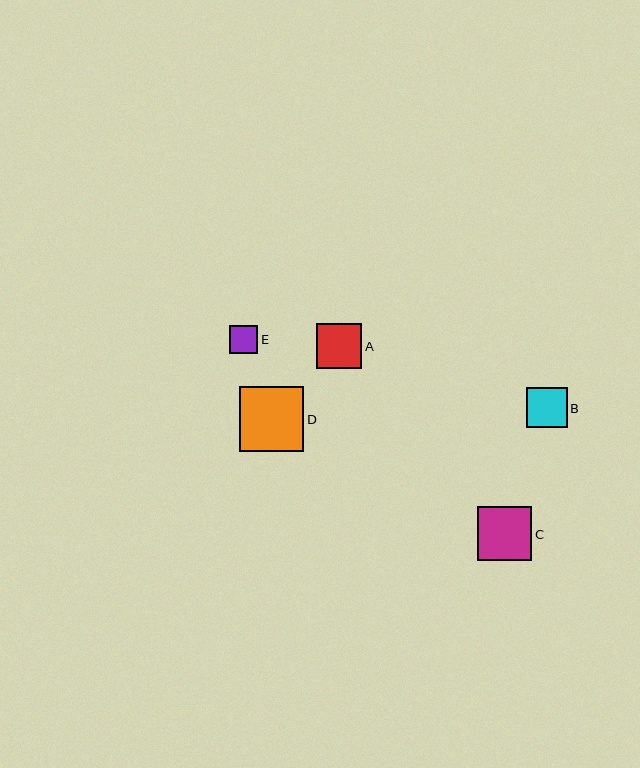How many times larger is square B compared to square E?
Square B is approximately 1.4 times the size of square E.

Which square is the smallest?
Square E is the smallest with a size of approximately 28 pixels.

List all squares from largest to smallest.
From largest to smallest: D, C, A, B, E.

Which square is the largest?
Square D is the largest with a size of approximately 64 pixels.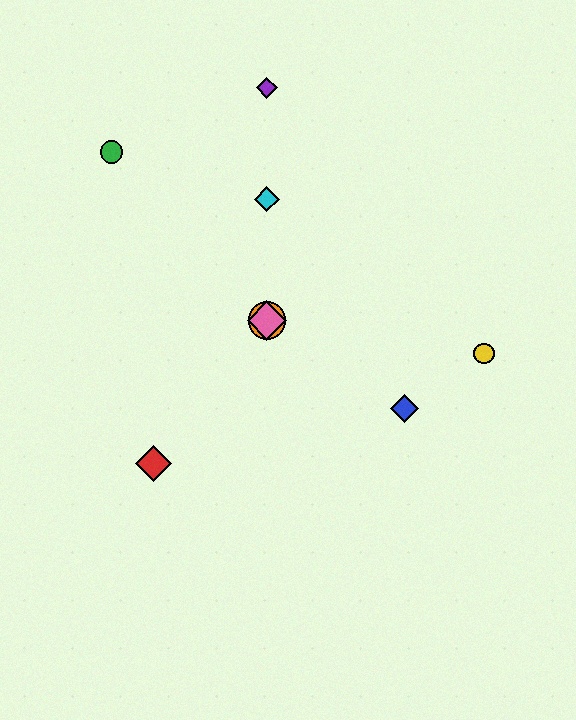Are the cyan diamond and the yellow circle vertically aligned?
No, the cyan diamond is at x≈267 and the yellow circle is at x≈484.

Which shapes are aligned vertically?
The purple diamond, the orange circle, the cyan diamond, the pink diamond are aligned vertically.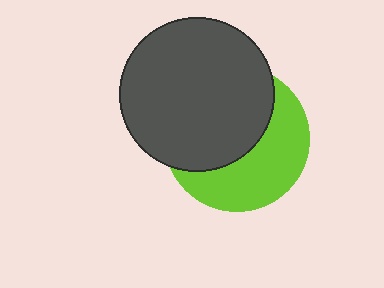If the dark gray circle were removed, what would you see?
You would see the complete lime circle.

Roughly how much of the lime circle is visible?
About half of it is visible (roughly 46%).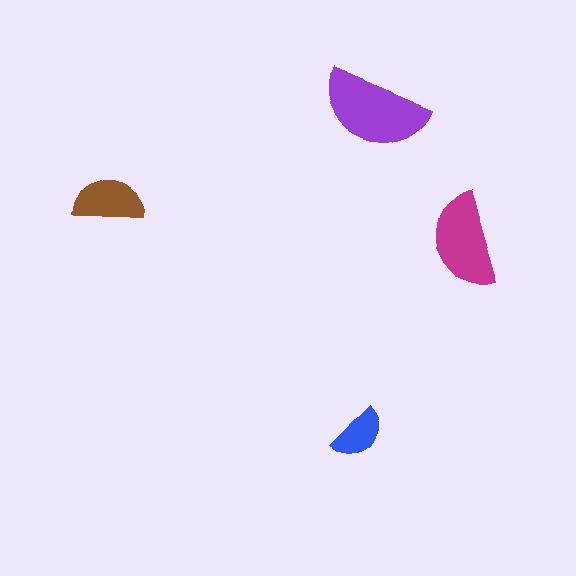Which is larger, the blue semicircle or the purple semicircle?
The purple one.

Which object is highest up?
The purple semicircle is topmost.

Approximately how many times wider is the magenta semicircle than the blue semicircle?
About 1.5 times wider.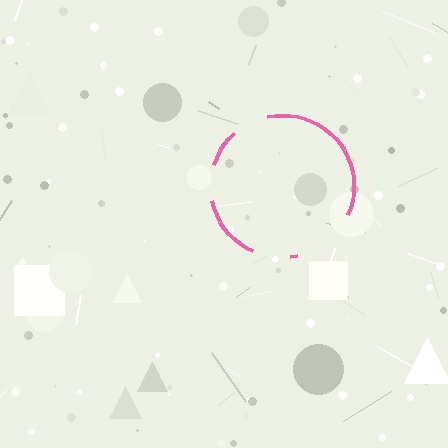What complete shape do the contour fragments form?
The contour fragments form a circle.